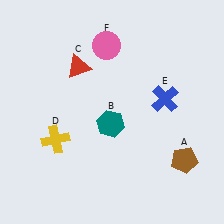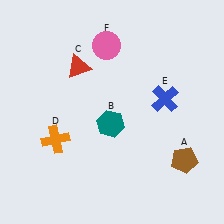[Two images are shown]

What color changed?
The cross (D) changed from yellow in Image 1 to orange in Image 2.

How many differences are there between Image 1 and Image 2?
There is 1 difference between the two images.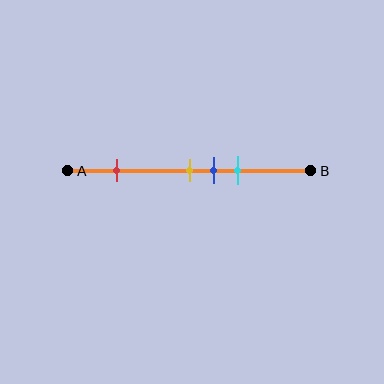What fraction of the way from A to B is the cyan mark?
The cyan mark is approximately 70% (0.7) of the way from A to B.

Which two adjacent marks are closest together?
The yellow and blue marks are the closest adjacent pair.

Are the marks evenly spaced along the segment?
No, the marks are not evenly spaced.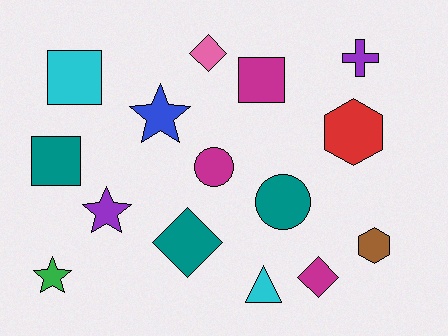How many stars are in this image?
There are 3 stars.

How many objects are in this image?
There are 15 objects.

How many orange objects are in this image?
There are no orange objects.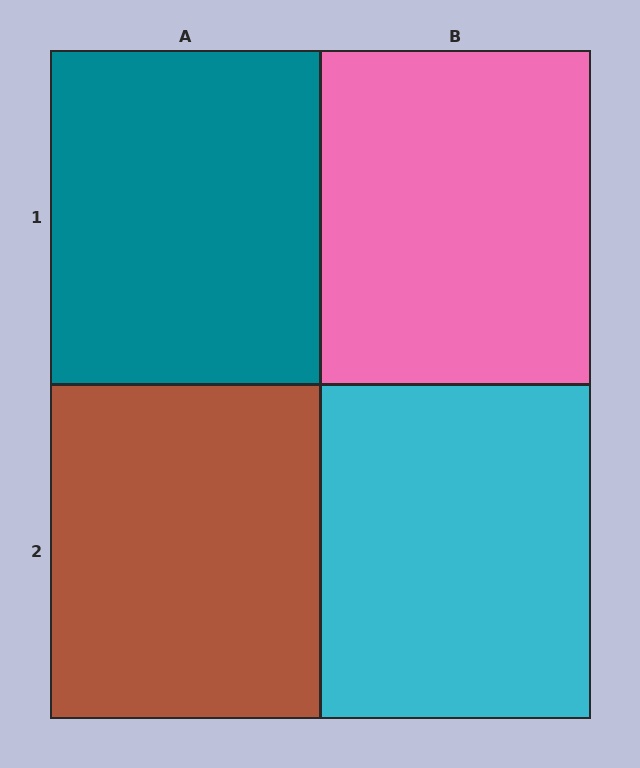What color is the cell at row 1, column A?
Teal.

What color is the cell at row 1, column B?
Pink.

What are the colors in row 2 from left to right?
Brown, cyan.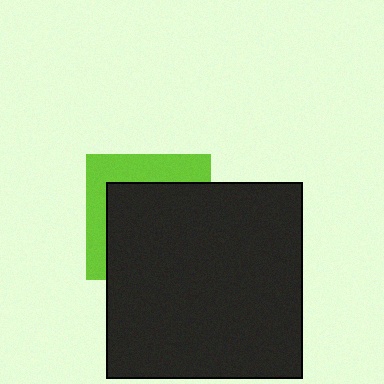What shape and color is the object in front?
The object in front is a black square.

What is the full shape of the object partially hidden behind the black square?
The partially hidden object is a lime square.